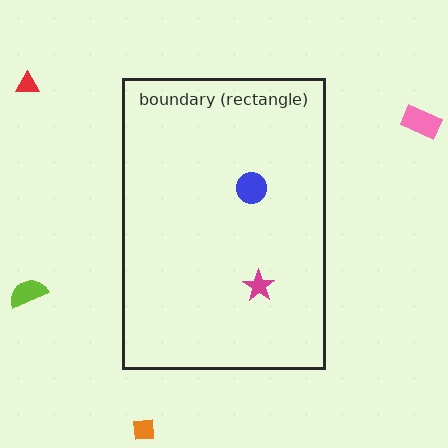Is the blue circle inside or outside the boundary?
Inside.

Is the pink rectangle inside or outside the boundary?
Outside.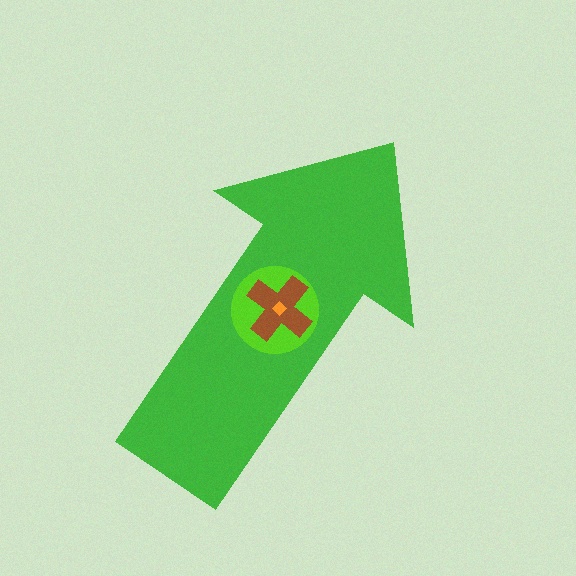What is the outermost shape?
The green arrow.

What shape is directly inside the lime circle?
The brown cross.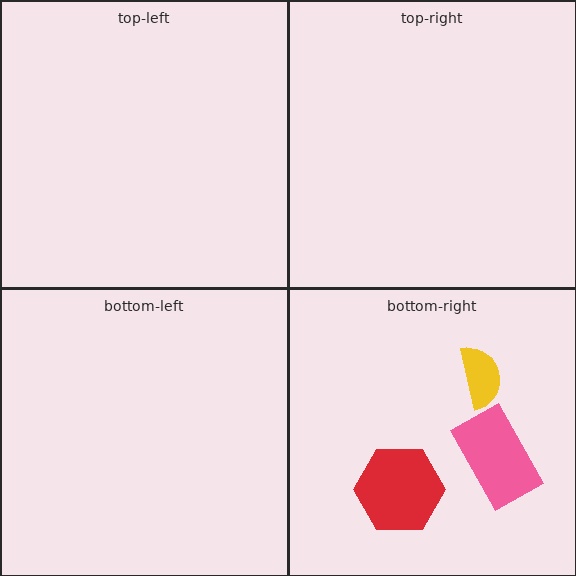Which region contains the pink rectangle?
The bottom-right region.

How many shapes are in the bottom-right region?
3.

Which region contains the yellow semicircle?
The bottom-right region.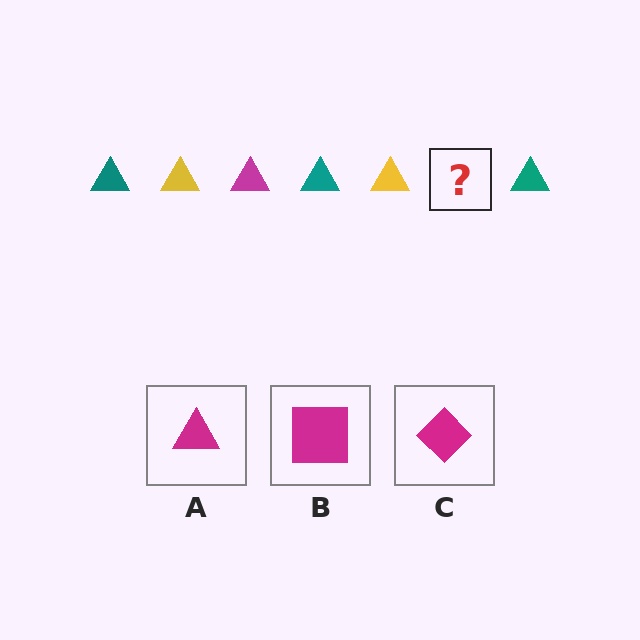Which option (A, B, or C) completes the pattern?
A.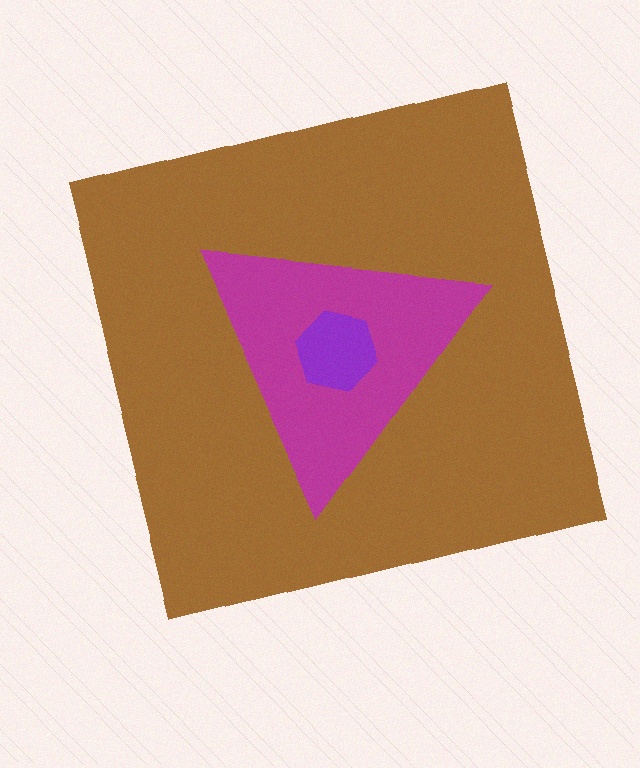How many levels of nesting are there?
3.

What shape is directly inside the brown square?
The magenta triangle.